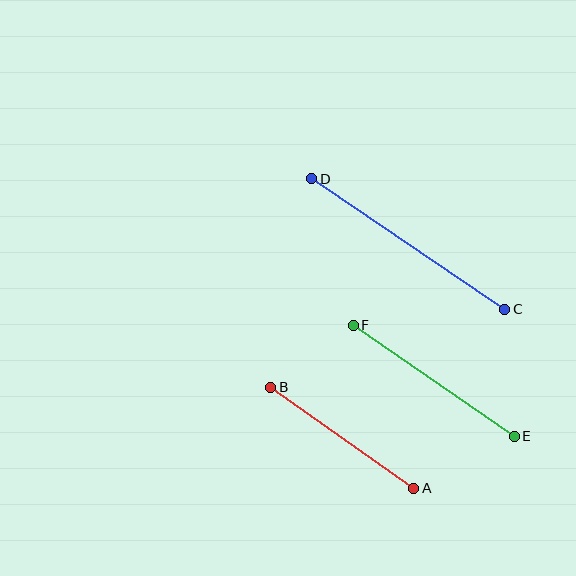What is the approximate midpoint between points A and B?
The midpoint is at approximately (342, 438) pixels.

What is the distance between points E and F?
The distance is approximately 195 pixels.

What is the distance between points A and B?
The distance is approximately 175 pixels.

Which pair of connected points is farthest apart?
Points C and D are farthest apart.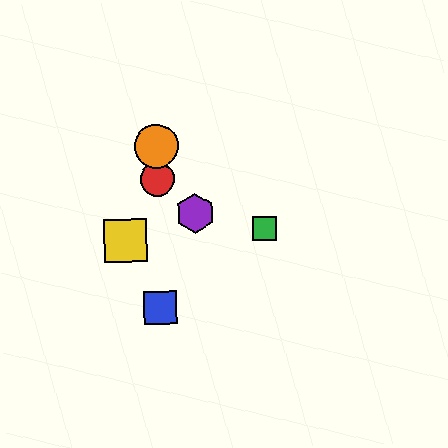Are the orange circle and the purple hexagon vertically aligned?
No, the orange circle is at x≈156 and the purple hexagon is at x≈196.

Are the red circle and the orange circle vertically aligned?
Yes, both are at x≈157.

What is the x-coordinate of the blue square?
The blue square is at x≈160.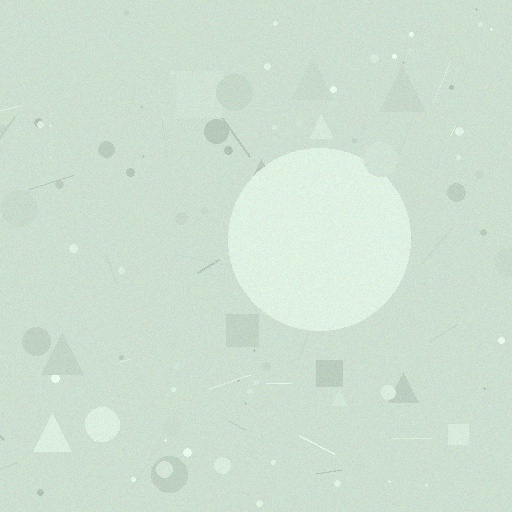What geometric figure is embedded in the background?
A circle is embedded in the background.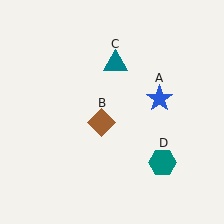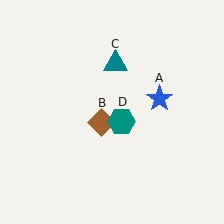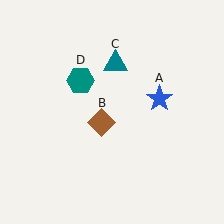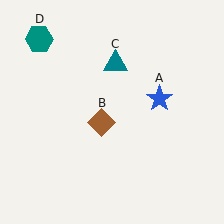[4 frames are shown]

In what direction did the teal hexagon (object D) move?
The teal hexagon (object D) moved up and to the left.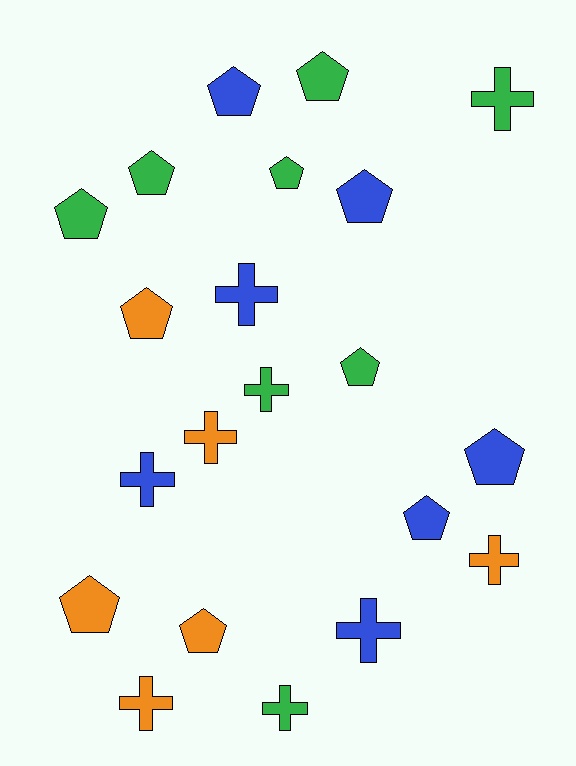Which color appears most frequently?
Green, with 8 objects.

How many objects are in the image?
There are 21 objects.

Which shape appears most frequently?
Pentagon, with 12 objects.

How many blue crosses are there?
There are 3 blue crosses.